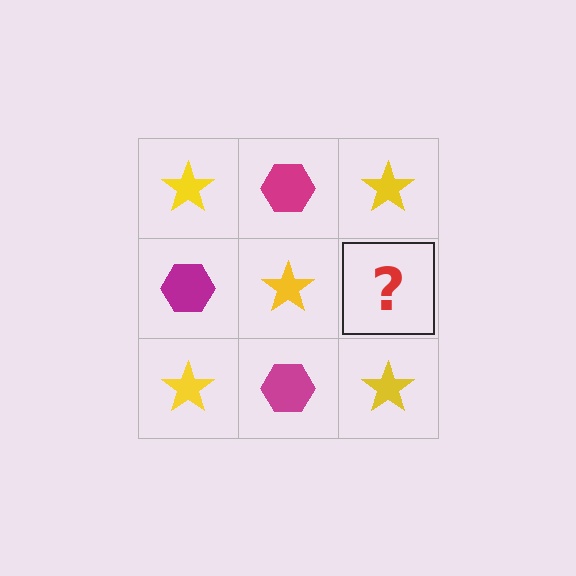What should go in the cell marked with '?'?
The missing cell should contain a magenta hexagon.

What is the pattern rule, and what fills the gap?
The rule is that it alternates yellow star and magenta hexagon in a checkerboard pattern. The gap should be filled with a magenta hexagon.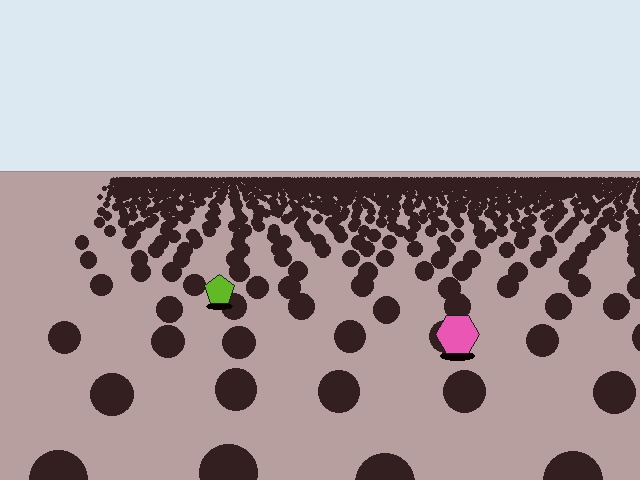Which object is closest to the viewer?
The pink hexagon is closest. The texture marks near it are larger and more spread out.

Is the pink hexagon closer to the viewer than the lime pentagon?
Yes. The pink hexagon is closer — you can tell from the texture gradient: the ground texture is coarser near it.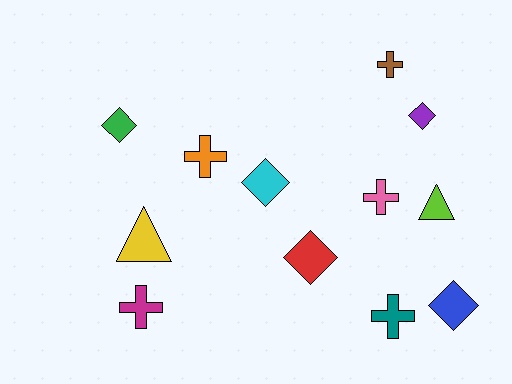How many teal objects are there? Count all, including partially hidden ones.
There is 1 teal object.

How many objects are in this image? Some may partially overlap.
There are 12 objects.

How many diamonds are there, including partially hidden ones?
There are 5 diamonds.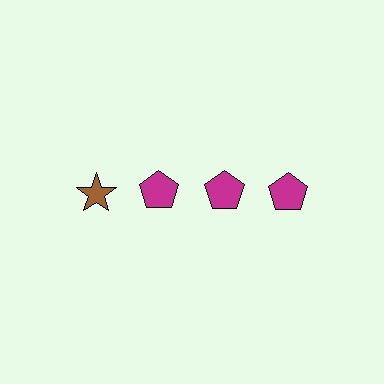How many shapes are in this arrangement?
There are 4 shapes arranged in a grid pattern.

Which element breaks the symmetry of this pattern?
The brown star in the top row, leftmost column breaks the symmetry. All other shapes are magenta pentagons.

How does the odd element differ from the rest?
It differs in both color (brown instead of magenta) and shape (star instead of pentagon).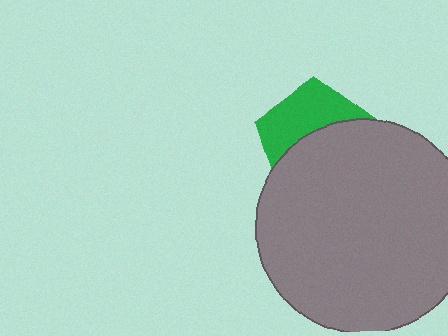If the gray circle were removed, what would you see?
You would see the complete green pentagon.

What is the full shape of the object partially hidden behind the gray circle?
The partially hidden object is a green pentagon.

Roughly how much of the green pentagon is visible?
A small part of it is visible (roughly 44%).